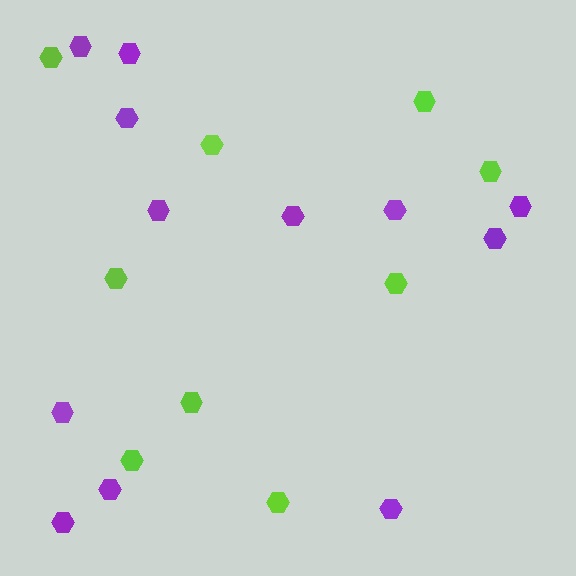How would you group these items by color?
There are 2 groups: one group of lime hexagons (9) and one group of purple hexagons (12).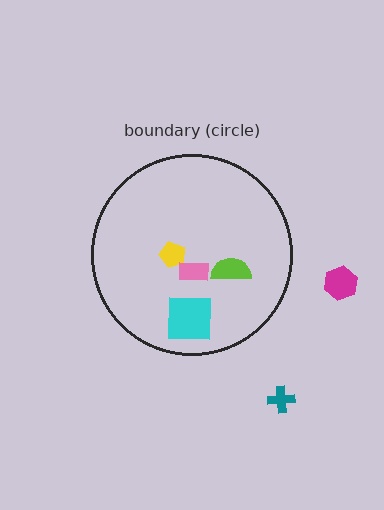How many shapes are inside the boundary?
4 inside, 2 outside.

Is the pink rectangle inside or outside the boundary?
Inside.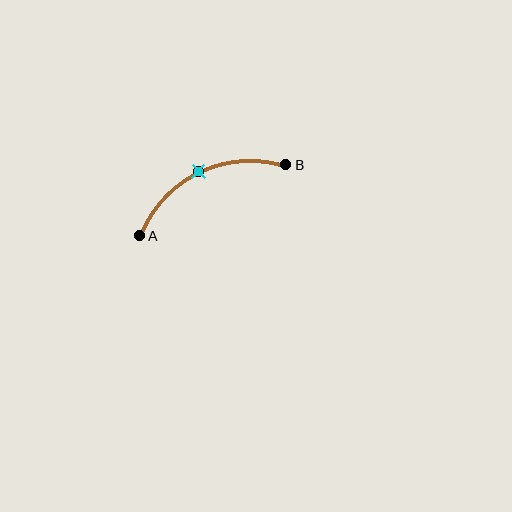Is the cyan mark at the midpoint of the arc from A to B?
Yes. The cyan mark lies on the arc at equal arc-length from both A and B — it is the arc midpoint.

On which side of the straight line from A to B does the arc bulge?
The arc bulges above the straight line connecting A and B.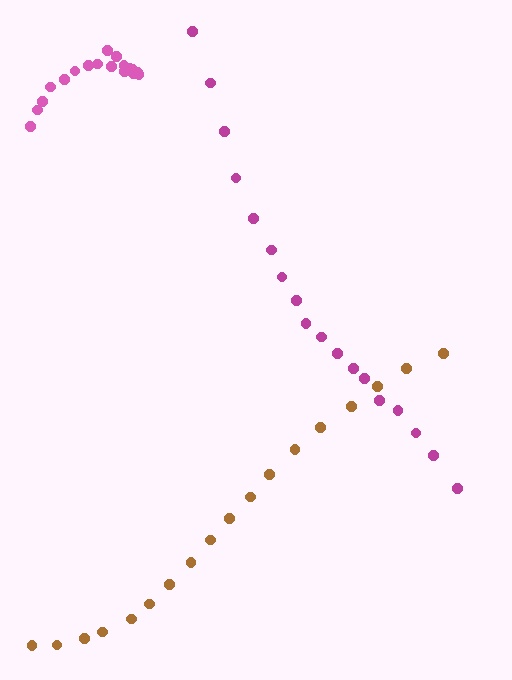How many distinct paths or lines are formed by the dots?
There are 3 distinct paths.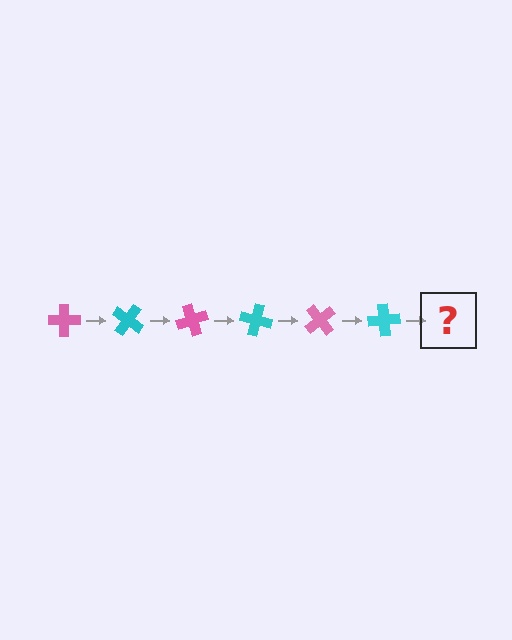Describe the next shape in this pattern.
It should be a pink cross, rotated 210 degrees from the start.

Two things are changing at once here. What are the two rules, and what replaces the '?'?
The two rules are that it rotates 35 degrees each step and the color cycles through pink and cyan. The '?' should be a pink cross, rotated 210 degrees from the start.